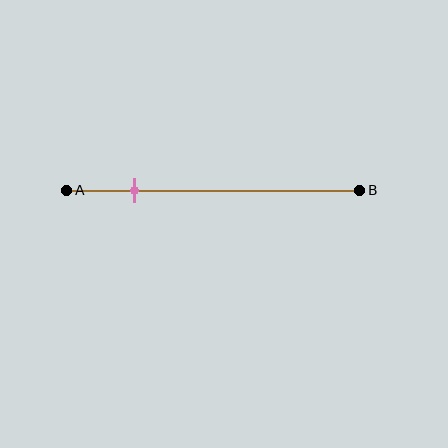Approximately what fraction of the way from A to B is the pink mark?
The pink mark is approximately 25% of the way from A to B.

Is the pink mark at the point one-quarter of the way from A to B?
Yes, the mark is approximately at the one-quarter point.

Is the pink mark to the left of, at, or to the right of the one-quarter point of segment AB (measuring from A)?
The pink mark is approximately at the one-quarter point of segment AB.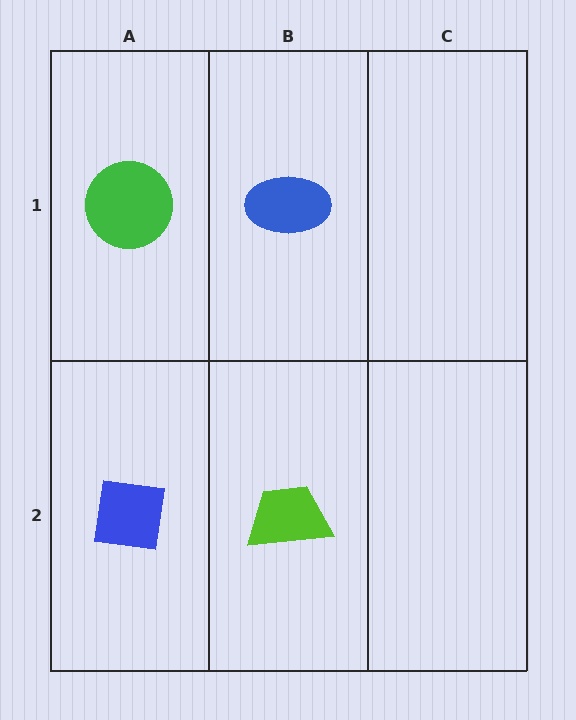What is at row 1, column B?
A blue ellipse.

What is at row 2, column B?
A lime trapezoid.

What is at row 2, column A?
A blue square.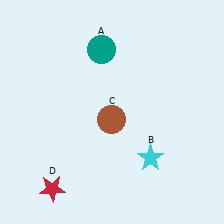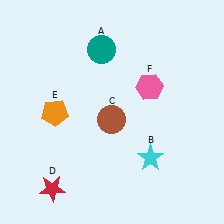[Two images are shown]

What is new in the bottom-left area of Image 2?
An orange pentagon (E) was added in the bottom-left area of Image 2.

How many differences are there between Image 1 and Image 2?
There are 2 differences between the two images.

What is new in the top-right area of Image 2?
A pink hexagon (F) was added in the top-right area of Image 2.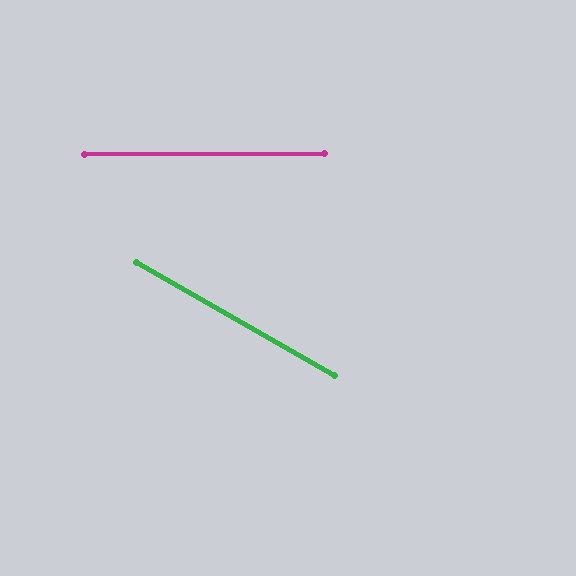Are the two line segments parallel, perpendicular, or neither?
Neither parallel nor perpendicular — they differ by about 30°.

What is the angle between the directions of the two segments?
Approximately 30 degrees.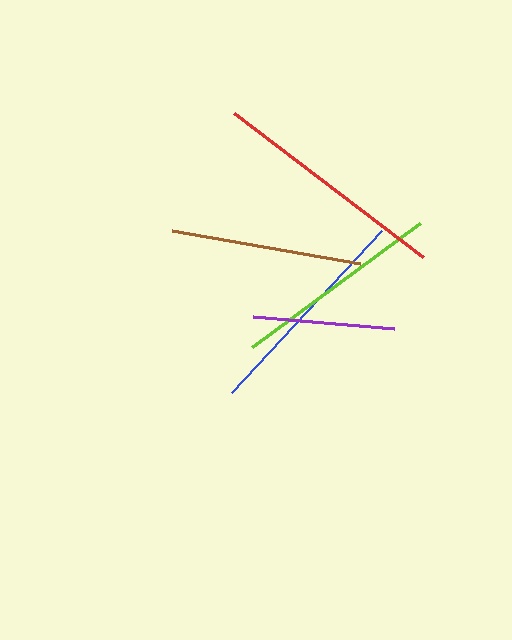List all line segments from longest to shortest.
From longest to shortest: red, blue, lime, brown, purple.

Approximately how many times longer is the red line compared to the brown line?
The red line is approximately 1.2 times the length of the brown line.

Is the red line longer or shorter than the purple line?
The red line is longer than the purple line.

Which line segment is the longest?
The red line is the longest at approximately 238 pixels.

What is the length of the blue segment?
The blue segment is approximately 221 pixels long.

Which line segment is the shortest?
The purple line is the shortest at approximately 141 pixels.